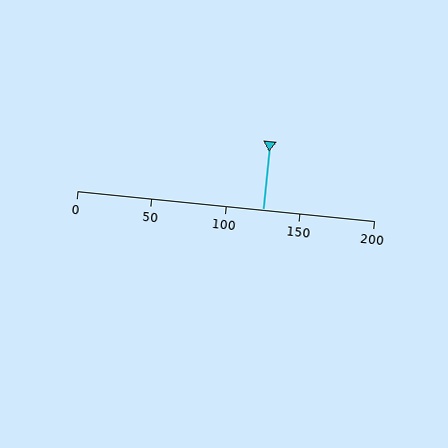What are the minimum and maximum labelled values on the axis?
The axis runs from 0 to 200.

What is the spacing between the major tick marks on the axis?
The major ticks are spaced 50 apart.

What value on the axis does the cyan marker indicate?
The marker indicates approximately 125.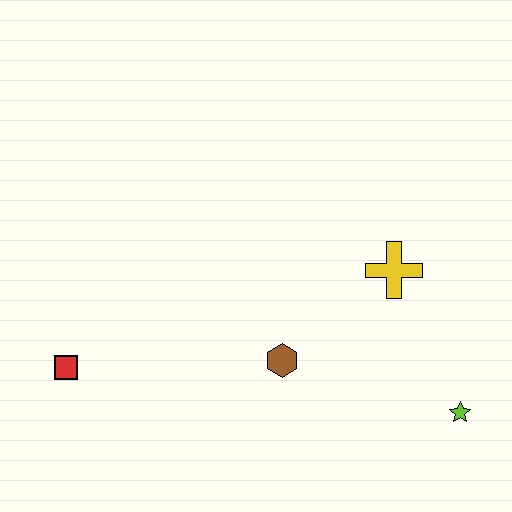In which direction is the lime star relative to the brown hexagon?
The lime star is to the right of the brown hexagon.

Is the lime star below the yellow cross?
Yes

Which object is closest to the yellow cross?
The brown hexagon is closest to the yellow cross.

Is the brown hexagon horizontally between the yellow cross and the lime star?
No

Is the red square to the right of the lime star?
No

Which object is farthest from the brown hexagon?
The red square is farthest from the brown hexagon.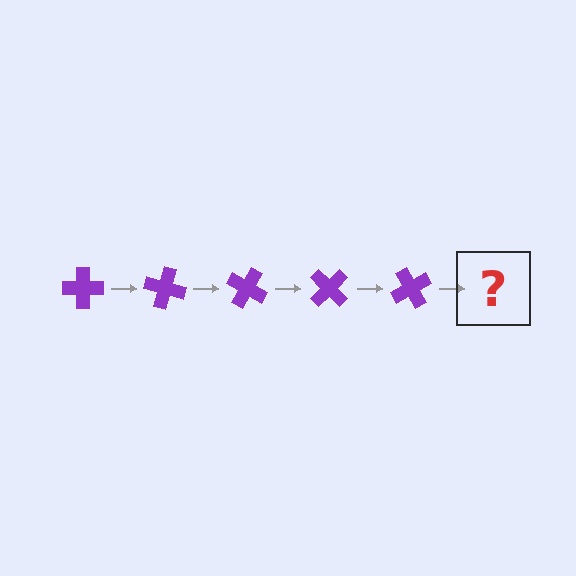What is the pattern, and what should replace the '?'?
The pattern is that the cross rotates 15 degrees each step. The '?' should be a purple cross rotated 75 degrees.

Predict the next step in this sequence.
The next step is a purple cross rotated 75 degrees.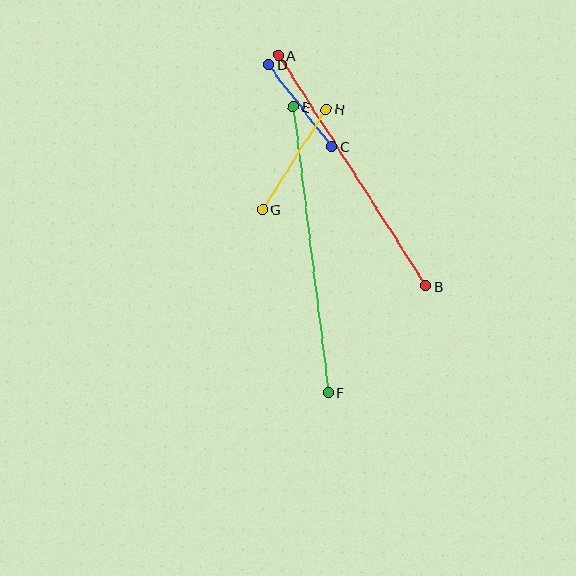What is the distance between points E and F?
The distance is approximately 288 pixels.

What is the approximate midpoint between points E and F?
The midpoint is at approximately (311, 250) pixels.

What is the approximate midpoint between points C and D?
The midpoint is at approximately (300, 106) pixels.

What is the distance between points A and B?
The distance is approximately 274 pixels.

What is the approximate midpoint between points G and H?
The midpoint is at approximately (295, 159) pixels.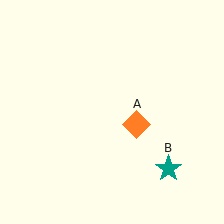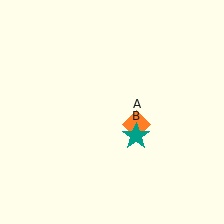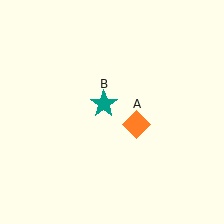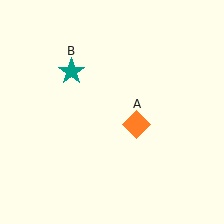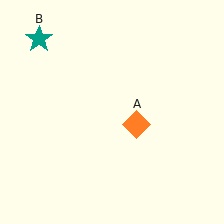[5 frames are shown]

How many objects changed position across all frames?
1 object changed position: teal star (object B).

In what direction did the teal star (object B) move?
The teal star (object B) moved up and to the left.